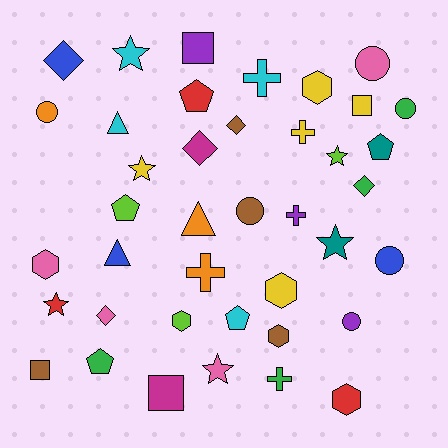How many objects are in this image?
There are 40 objects.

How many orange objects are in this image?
There are 3 orange objects.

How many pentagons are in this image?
There are 5 pentagons.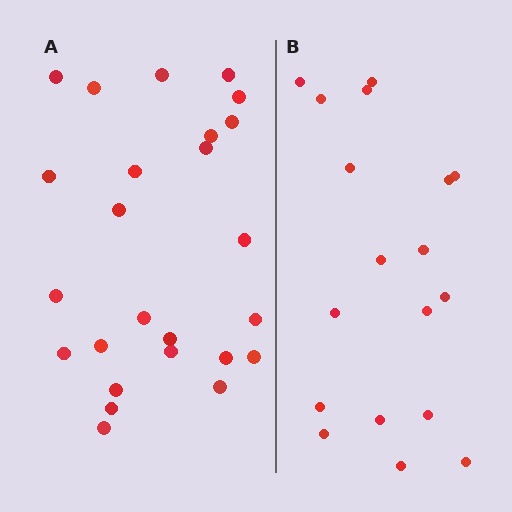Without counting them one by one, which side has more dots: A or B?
Region A (the left region) has more dots.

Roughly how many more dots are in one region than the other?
Region A has roughly 8 or so more dots than region B.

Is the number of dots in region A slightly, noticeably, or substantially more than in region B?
Region A has noticeably more, but not dramatically so. The ratio is roughly 1.4 to 1.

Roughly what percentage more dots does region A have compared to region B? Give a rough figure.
About 40% more.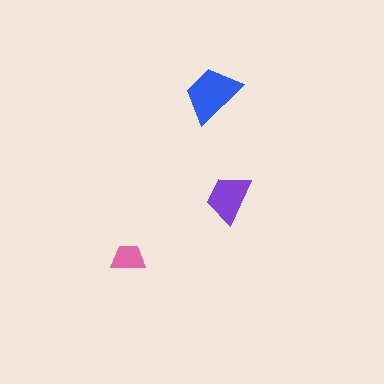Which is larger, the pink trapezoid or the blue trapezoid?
The blue one.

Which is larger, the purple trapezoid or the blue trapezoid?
The blue one.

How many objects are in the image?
There are 3 objects in the image.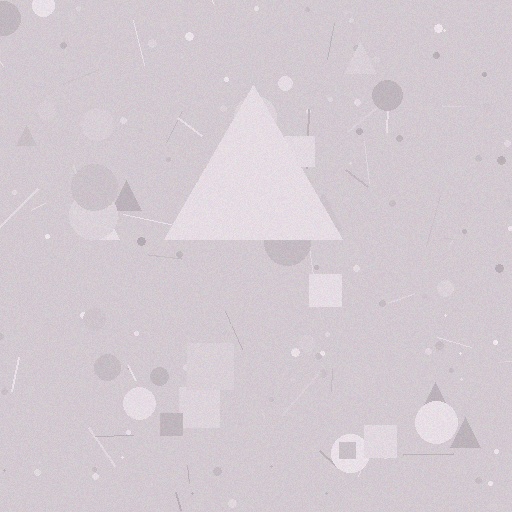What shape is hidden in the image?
A triangle is hidden in the image.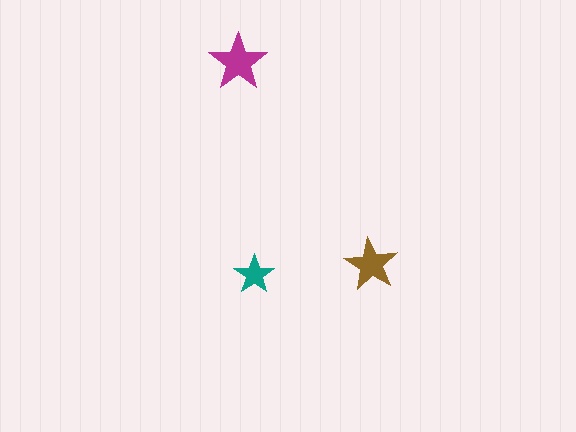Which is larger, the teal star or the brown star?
The brown one.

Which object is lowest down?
The teal star is bottommost.